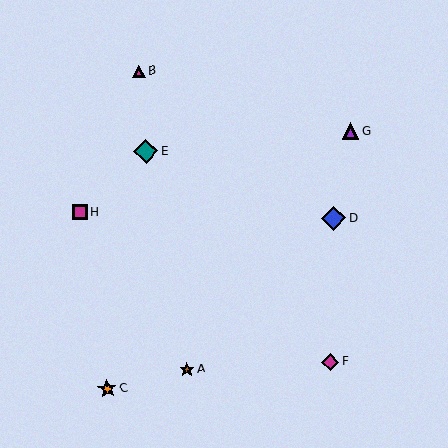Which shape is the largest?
The blue diamond (labeled D) is the largest.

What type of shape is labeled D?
Shape D is a blue diamond.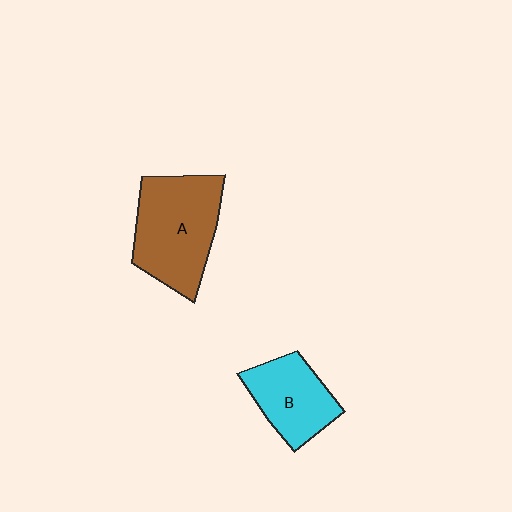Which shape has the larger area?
Shape A (brown).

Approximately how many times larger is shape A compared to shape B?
Approximately 1.5 times.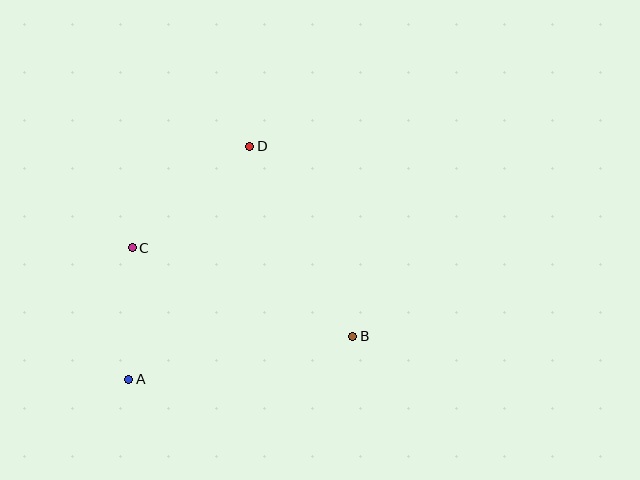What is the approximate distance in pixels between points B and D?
The distance between B and D is approximately 216 pixels.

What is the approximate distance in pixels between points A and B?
The distance between A and B is approximately 228 pixels.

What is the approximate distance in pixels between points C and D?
The distance between C and D is approximately 155 pixels.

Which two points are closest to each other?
Points A and C are closest to each other.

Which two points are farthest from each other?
Points A and D are farthest from each other.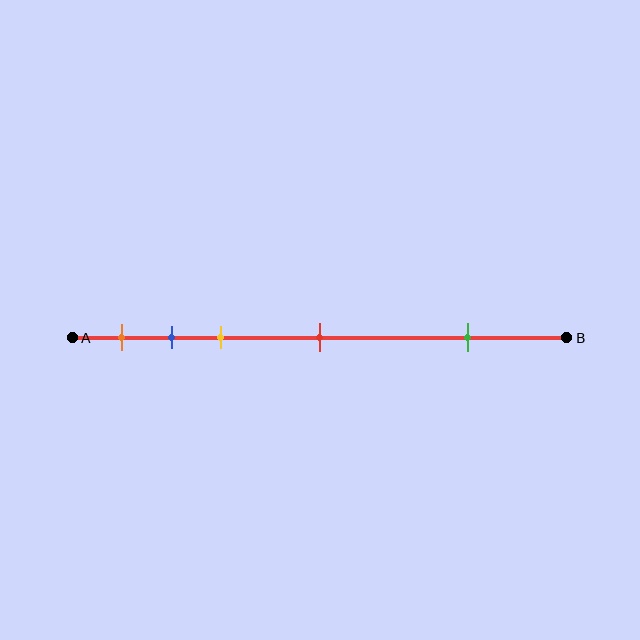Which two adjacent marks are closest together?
The blue and yellow marks are the closest adjacent pair.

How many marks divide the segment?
There are 5 marks dividing the segment.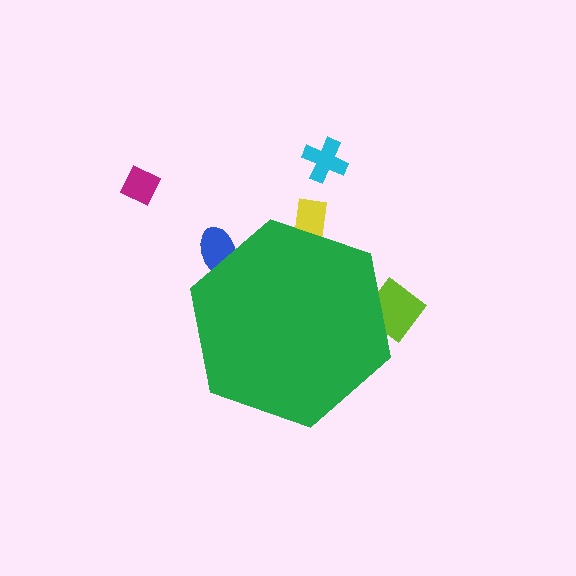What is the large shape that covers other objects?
A green hexagon.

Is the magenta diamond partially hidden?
No, the magenta diamond is fully visible.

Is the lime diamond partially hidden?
Yes, the lime diamond is partially hidden behind the green hexagon.